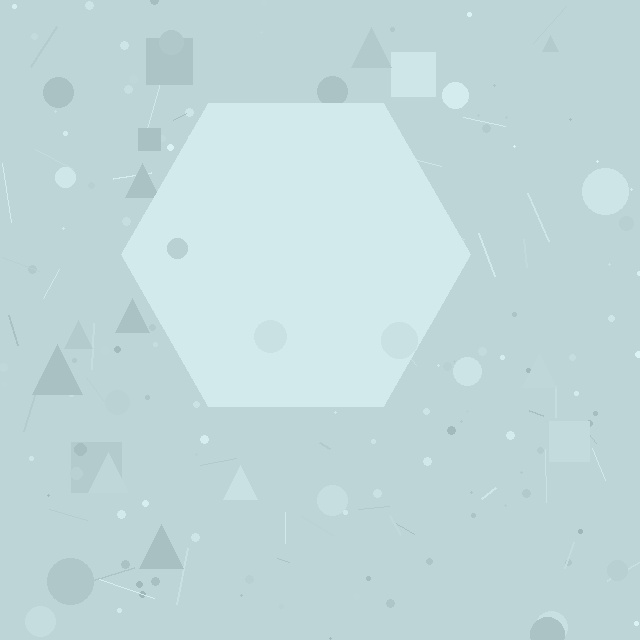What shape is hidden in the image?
A hexagon is hidden in the image.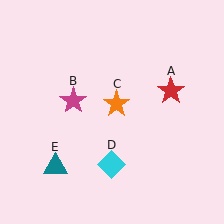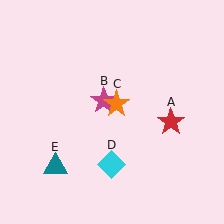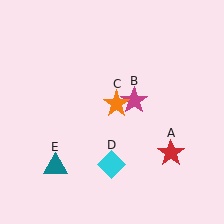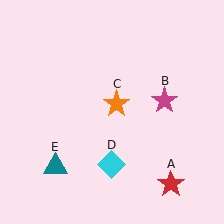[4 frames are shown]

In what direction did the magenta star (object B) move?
The magenta star (object B) moved right.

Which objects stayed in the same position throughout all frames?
Orange star (object C) and cyan diamond (object D) and teal triangle (object E) remained stationary.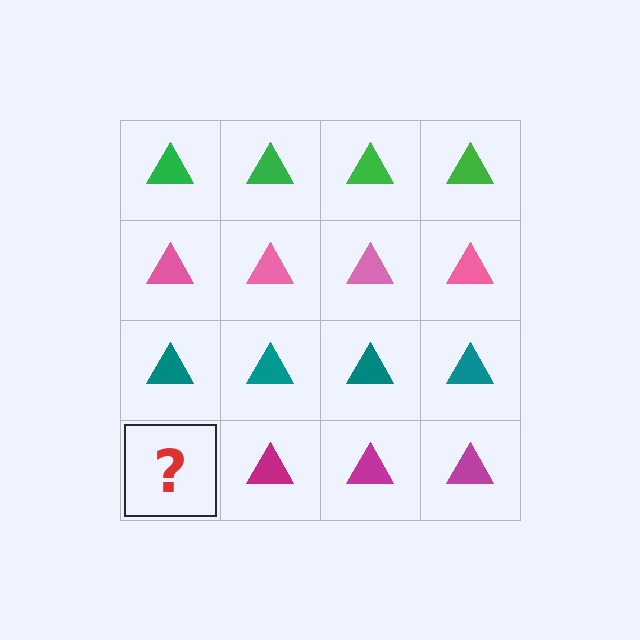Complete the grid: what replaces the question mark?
The question mark should be replaced with a magenta triangle.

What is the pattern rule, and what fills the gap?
The rule is that each row has a consistent color. The gap should be filled with a magenta triangle.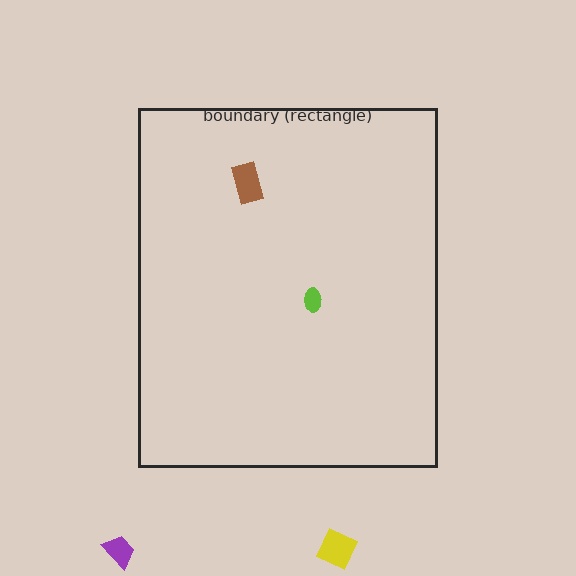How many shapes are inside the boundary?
2 inside, 2 outside.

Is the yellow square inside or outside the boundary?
Outside.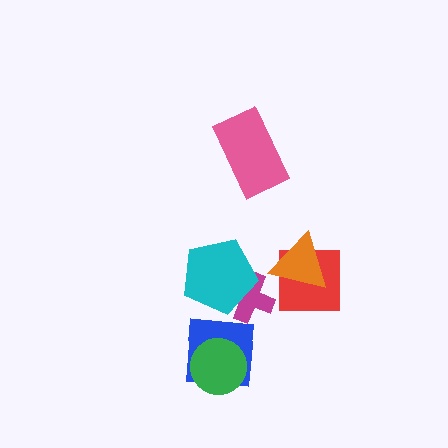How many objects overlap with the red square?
1 object overlaps with the red square.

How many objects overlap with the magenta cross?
1 object overlaps with the magenta cross.